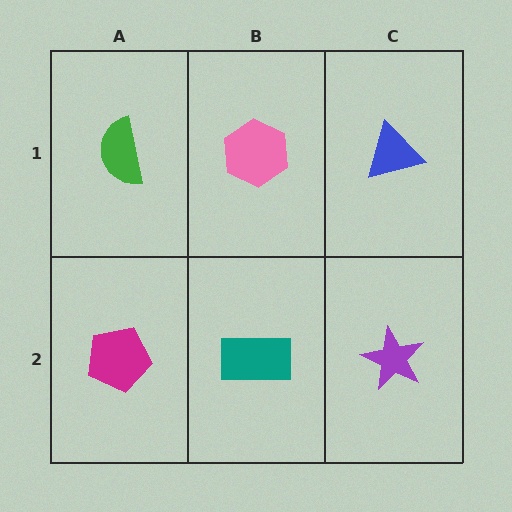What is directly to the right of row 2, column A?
A teal rectangle.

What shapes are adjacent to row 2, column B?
A pink hexagon (row 1, column B), a magenta pentagon (row 2, column A), a purple star (row 2, column C).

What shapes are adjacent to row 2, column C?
A blue triangle (row 1, column C), a teal rectangle (row 2, column B).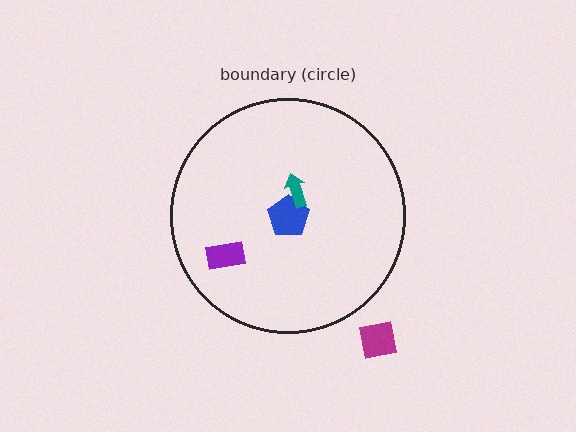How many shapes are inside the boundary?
3 inside, 1 outside.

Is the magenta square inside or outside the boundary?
Outside.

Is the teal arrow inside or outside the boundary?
Inside.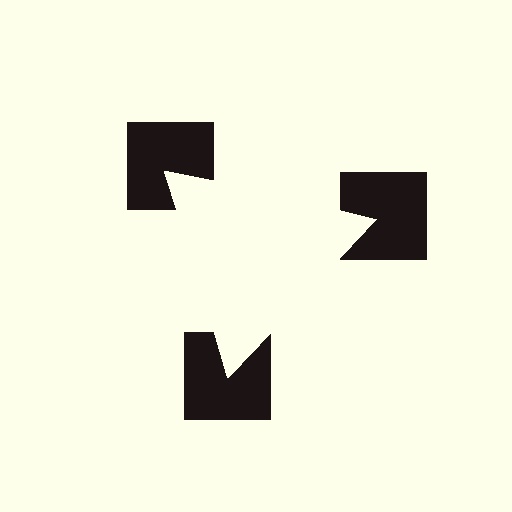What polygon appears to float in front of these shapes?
An illusory triangle — its edges are inferred from the aligned wedge cuts in the notched squares, not physically drawn.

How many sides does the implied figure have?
3 sides.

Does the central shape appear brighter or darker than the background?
It typically appears slightly brighter than the background, even though no actual brightness change is drawn.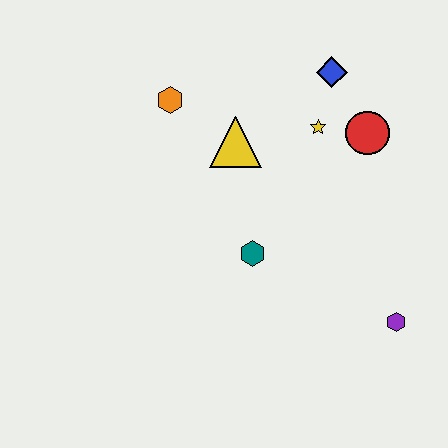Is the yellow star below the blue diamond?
Yes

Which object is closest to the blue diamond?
The yellow star is closest to the blue diamond.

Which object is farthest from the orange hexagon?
The purple hexagon is farthest from the orange hexagon.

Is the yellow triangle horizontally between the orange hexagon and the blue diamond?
Yes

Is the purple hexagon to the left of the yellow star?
No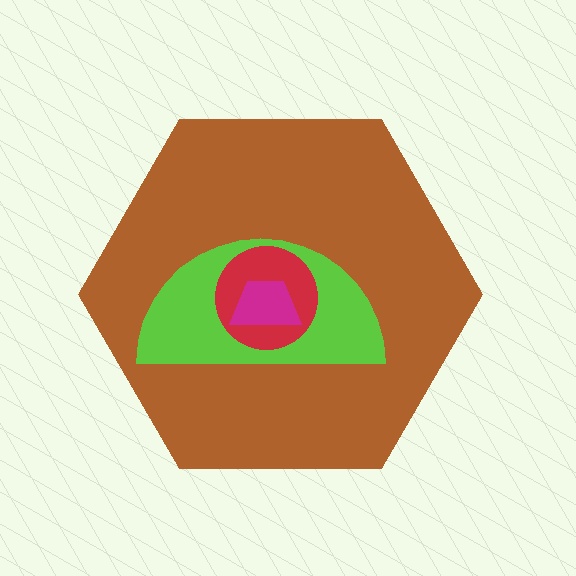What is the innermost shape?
The magenta trapezoid.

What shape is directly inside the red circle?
The magenta trapezoid.